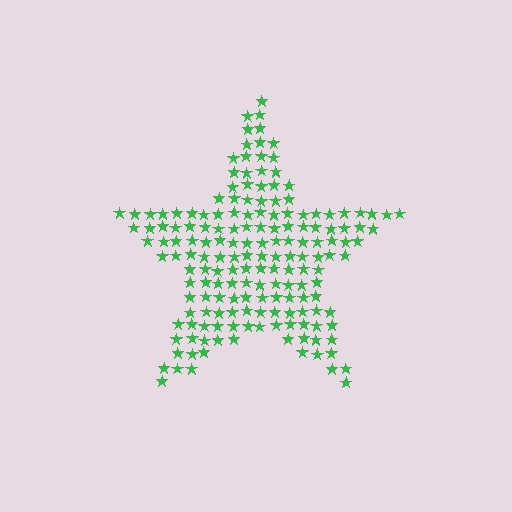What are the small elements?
The small elements are stars.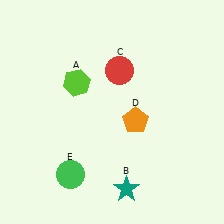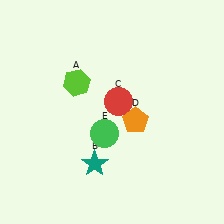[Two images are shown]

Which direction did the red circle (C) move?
The red circle (C) moved down.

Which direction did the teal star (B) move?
The teal star (B) moved left.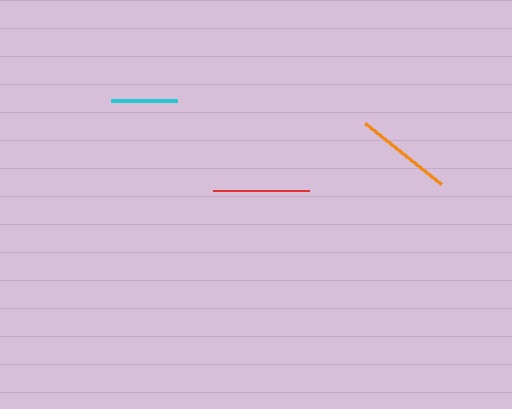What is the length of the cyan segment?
The cyan segment is approximately 65 pixels long.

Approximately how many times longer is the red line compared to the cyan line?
The red line is approximately 1.5 times the length of the cyan line.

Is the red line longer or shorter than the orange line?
The orange line is longer than the red line.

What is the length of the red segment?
The red segment is approximately 97 pixels long.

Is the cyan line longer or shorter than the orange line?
The orange line is longer than the cyan line.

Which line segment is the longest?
The orange line is the longest at approximately 97 pixels.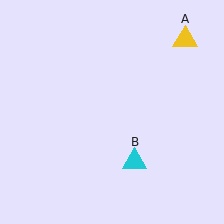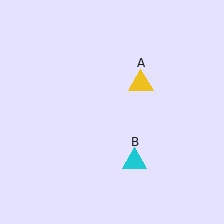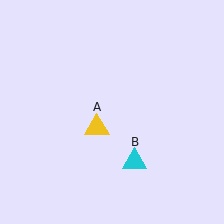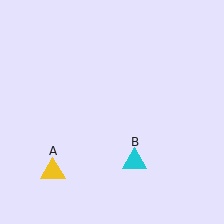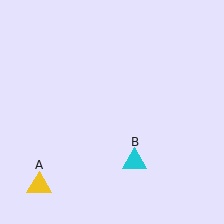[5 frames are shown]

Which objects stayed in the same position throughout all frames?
Cyan triangle (object B) remained stationary.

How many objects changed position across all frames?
1 object changed position: yellow triangle (object A).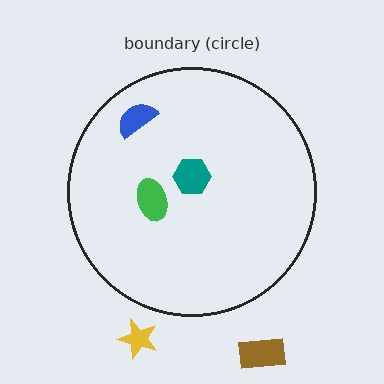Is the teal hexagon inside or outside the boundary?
Inside.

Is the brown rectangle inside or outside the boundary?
Outside.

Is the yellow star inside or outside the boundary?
Outside.